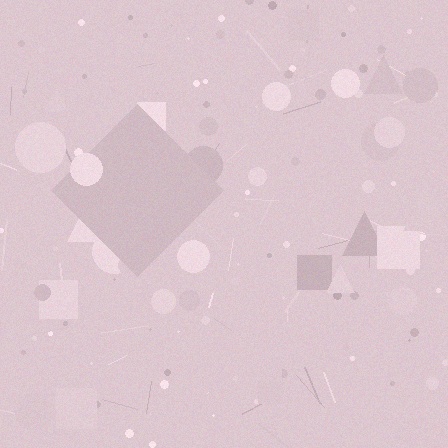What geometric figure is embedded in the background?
A diamond is embedded in the background.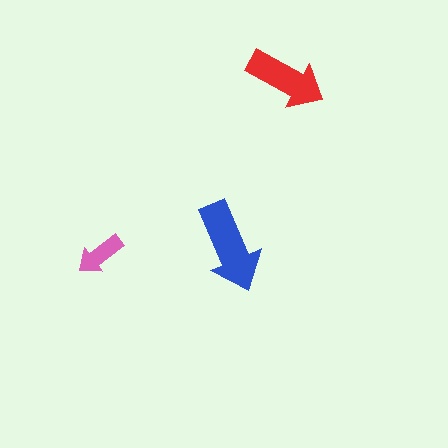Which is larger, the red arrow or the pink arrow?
The red one.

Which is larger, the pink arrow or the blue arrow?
The blue one.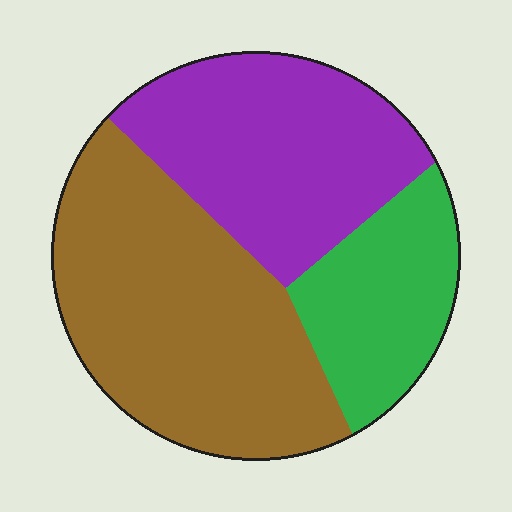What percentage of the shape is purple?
Purple covers about 35% of the shape.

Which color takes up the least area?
Green, at roughly 20%.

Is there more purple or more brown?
Brown.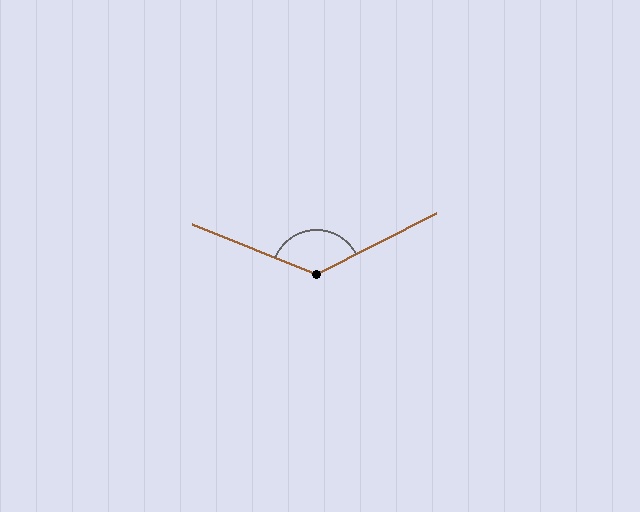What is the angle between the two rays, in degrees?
Approximately 131 degrees.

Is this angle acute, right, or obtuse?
It is obtuse.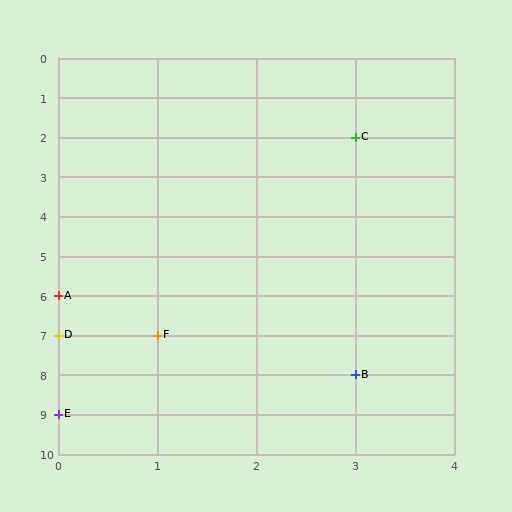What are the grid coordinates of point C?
Point C is at grid coordinates (3, 2).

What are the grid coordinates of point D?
Point D is at grid coordinates (0, 7).